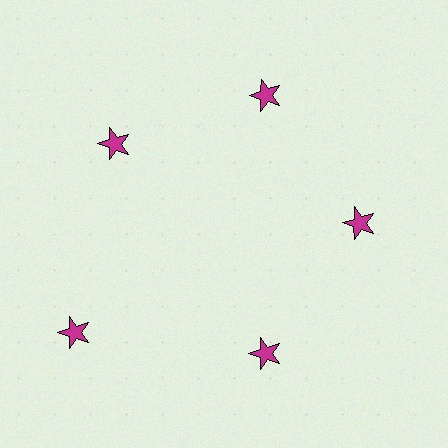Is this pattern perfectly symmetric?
No. The 5 magenta stars are arranged in a ring, but one element near the 8 o'clock position is pushed outward from the center, breaking the 5-fold rotational symmetry.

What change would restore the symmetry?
The symmetry would be restored by moving it inward, back onto the ring so that all 5 stars sit at equal angles and equal distance from the center.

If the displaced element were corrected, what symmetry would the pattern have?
It would have 5-fold rotational symmetry — the pattern would map onto itself every 72 degrees.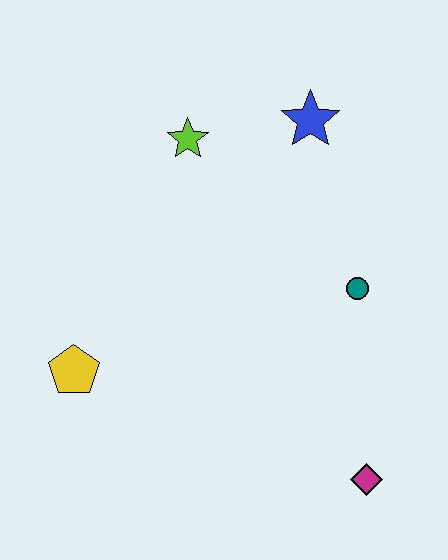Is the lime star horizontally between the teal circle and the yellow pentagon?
Yes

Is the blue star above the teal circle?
Yes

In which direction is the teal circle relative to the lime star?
The teal circle is to the right of the lime star.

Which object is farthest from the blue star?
The magenta diamond is farthest from the blue star.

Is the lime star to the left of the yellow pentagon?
No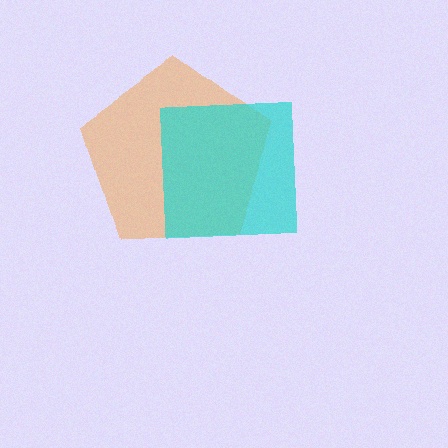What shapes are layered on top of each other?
The layered shapes are: an orange pentagon, a cyan square.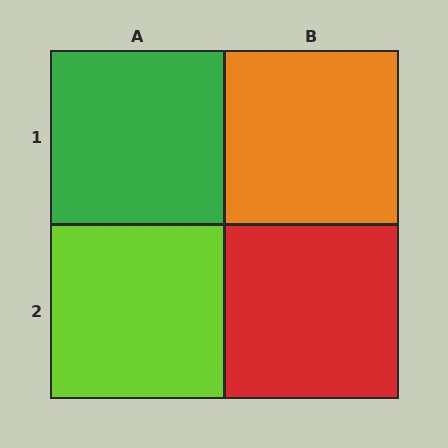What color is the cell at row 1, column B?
Orange.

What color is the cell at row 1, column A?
Green.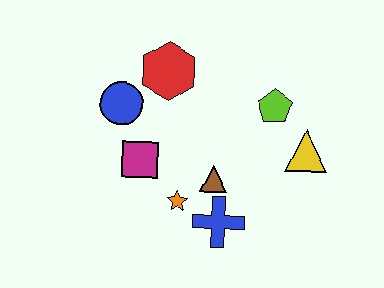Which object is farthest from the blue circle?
The yellow triangle is farthest from the blue circle.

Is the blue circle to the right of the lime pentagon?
No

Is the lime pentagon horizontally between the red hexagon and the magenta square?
No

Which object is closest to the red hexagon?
The blue circle is closest to the red hexagon.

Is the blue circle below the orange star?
No